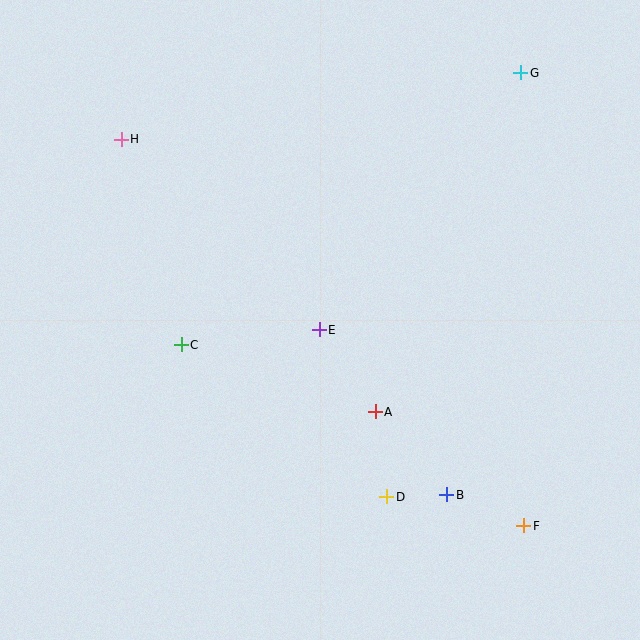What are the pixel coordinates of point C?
Point C is at (181, 345).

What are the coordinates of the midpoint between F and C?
The midpoint between F and C is at (353, 435).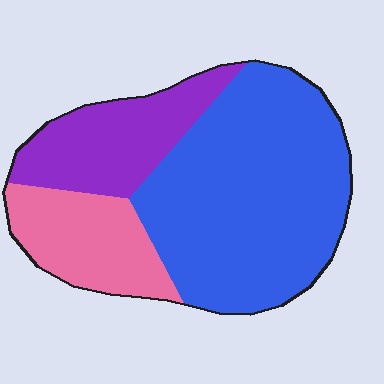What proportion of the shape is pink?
Pink covers 20% of the shape.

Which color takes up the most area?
Blue, at roughly 60%.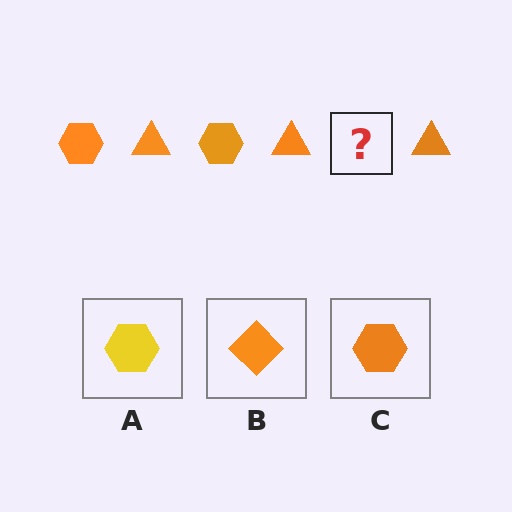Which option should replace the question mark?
Option C.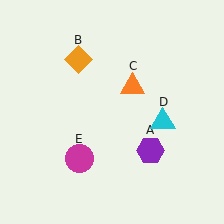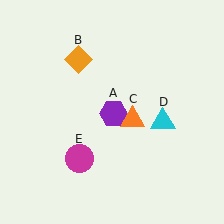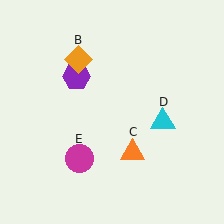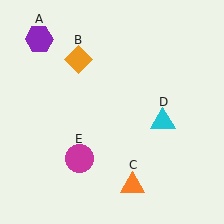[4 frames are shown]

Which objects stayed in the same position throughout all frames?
Orange diamond (object B) and cyan triangle (object D) and magenta circle (object E) remained stationary.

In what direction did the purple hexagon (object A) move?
The purple hexagon (object A) moved up and to the left.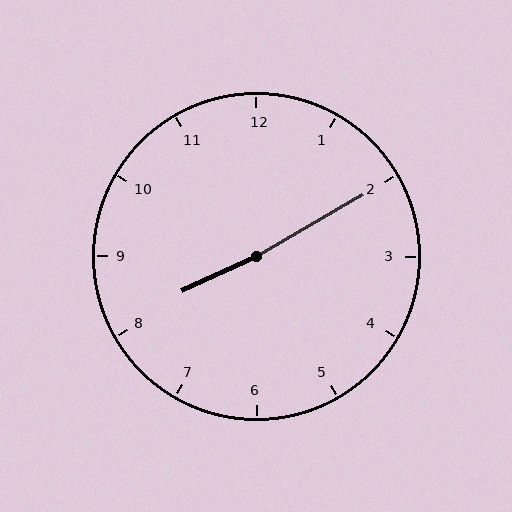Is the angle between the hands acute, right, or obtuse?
It is obtuse.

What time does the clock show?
8:10.